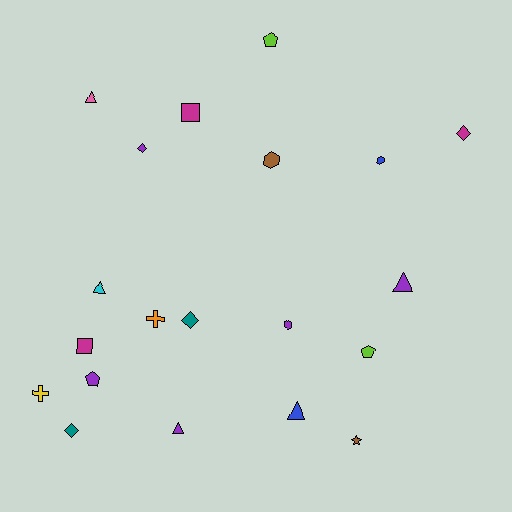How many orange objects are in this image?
There is 1 orange object.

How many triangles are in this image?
There are 5 triangles.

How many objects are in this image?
There are 20 objects.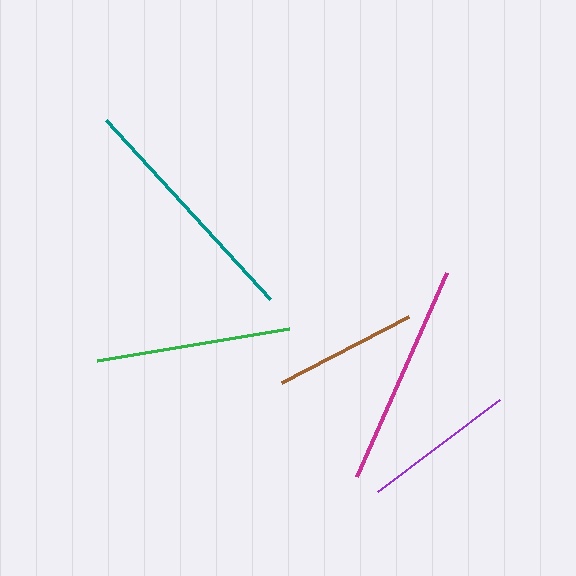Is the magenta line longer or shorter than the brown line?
The magenta line is longer than the brown line.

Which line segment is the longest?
The teal line is the longest at approximately 243 pixels.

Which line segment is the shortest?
The brown line is the shortest at approximately 144 pixels.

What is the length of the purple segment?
The purple segment is approximately 153 pixels long.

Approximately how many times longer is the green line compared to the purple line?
The green line is approximately 1.3 times the length of the purple line.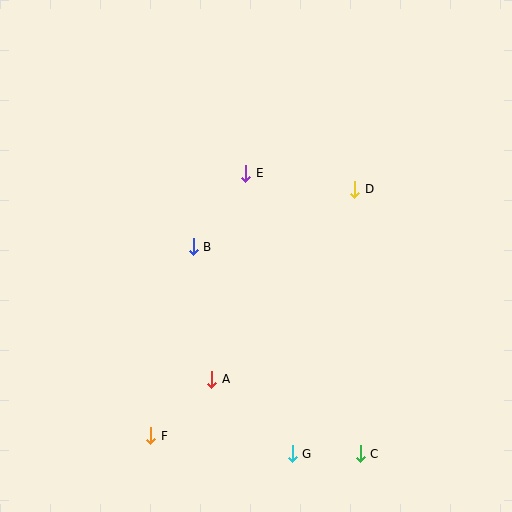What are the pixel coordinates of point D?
Point D is at (355, 189).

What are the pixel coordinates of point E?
Point E is at (246, 173).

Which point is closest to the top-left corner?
Point E is closest to the top-left corner.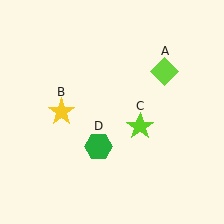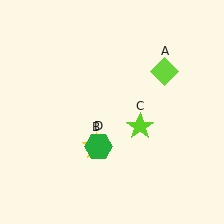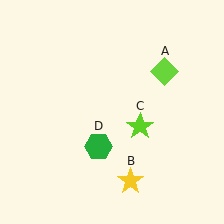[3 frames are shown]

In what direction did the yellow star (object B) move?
The yellow star (object B) moved down and to the right.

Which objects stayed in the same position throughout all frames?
Lime diamond (object A) and lime star (object C) and green hexagon (object D) remained stationary.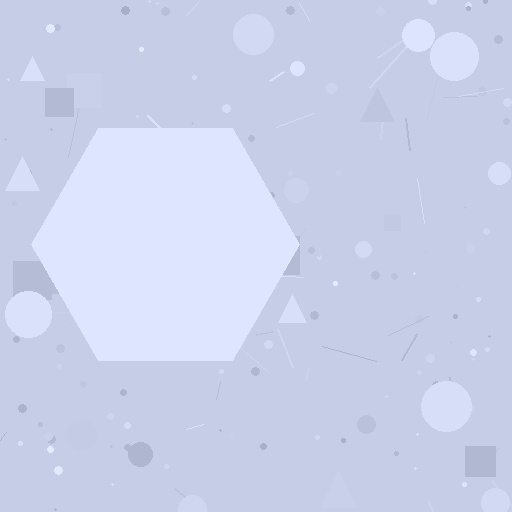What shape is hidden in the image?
A hexagon is hidden in the image.